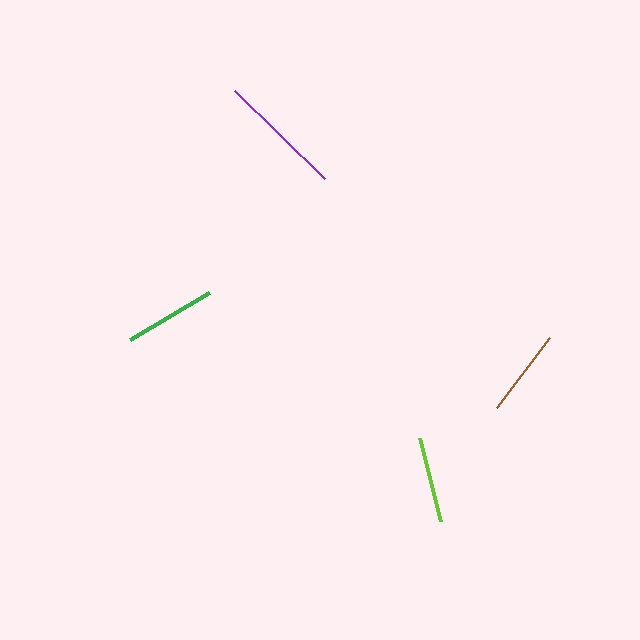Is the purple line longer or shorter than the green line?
The purple line is longer than the green line.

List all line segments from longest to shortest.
From longest to shortest: purple, green, brown, lime.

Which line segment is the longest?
The purple line is the longest at approximately 125 pixels.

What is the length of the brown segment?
The brown segment is approximately 87 pixels long.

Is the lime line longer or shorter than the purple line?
The purple line is longer than the lime line.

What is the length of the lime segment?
The lime segment is approximately 85 pixels long.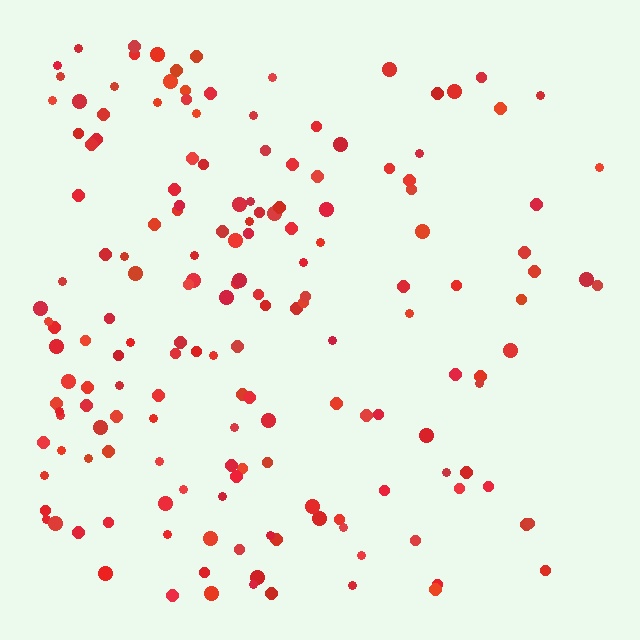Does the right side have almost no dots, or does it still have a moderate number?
Still a moderate number, just noticeably fewer than the left.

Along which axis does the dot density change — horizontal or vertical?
Horizontal.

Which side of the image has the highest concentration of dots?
The left.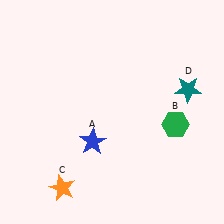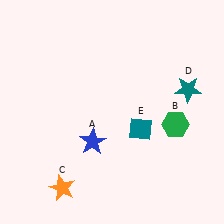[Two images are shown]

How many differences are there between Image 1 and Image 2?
There is 1 difference between the two images.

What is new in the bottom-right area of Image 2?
A teal diamond (E) was added in the bottom-right area of Image 2.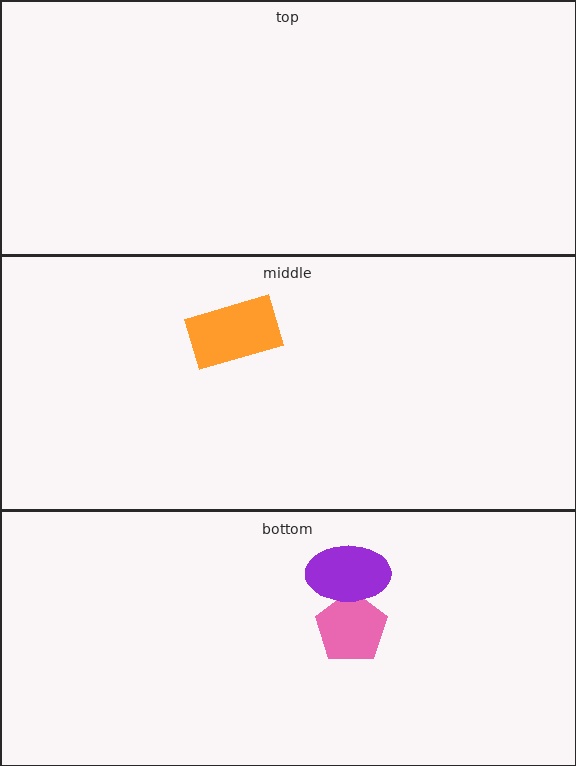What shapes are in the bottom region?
The pink pentagon, the purple ellipse.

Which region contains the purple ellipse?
The bottom region.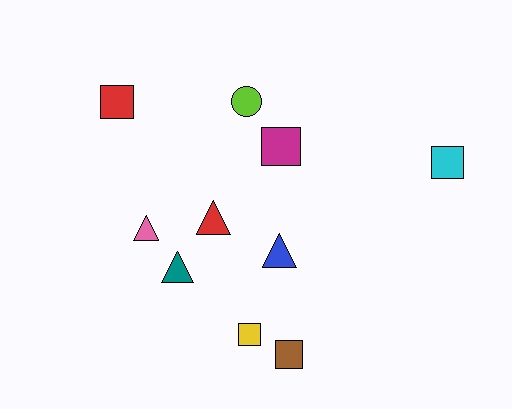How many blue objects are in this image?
There is 1 blue object.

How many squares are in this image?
There are 5 squares.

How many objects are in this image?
There are 10 objects.